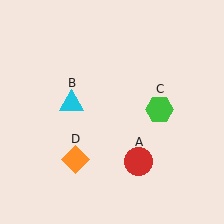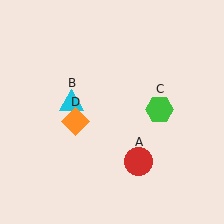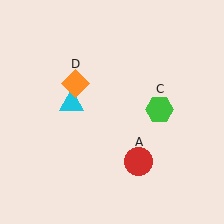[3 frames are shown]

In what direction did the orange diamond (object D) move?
The orange diamond (object D) moved up.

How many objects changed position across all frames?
1 object changed position: orange diamond (object D).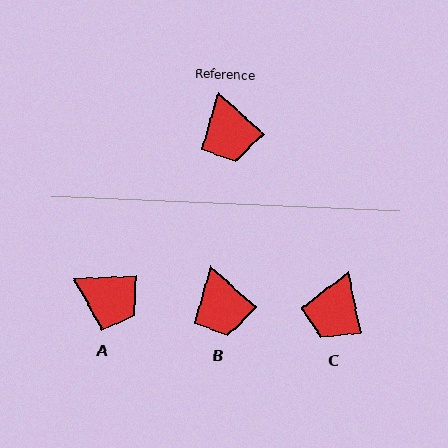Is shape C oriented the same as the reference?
No, it is off by about 37 degrees.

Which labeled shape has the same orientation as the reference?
B.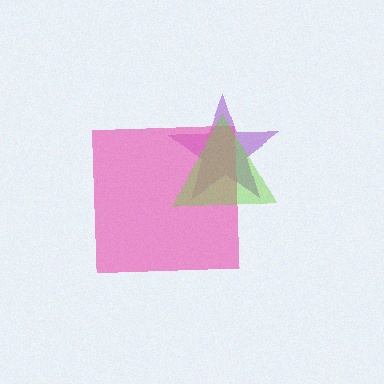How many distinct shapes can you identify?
There are 3 distinct shapes: a purple star, a pink square, a lime triangle.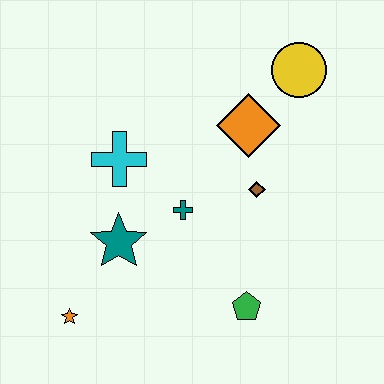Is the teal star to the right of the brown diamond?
No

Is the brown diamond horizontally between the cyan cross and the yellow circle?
Yes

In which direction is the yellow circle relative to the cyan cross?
The yellow circle is to the right of the cyan cross.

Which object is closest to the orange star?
The teal star is closest to the orange star.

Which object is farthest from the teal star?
The yellow circle is farthest from the teal star.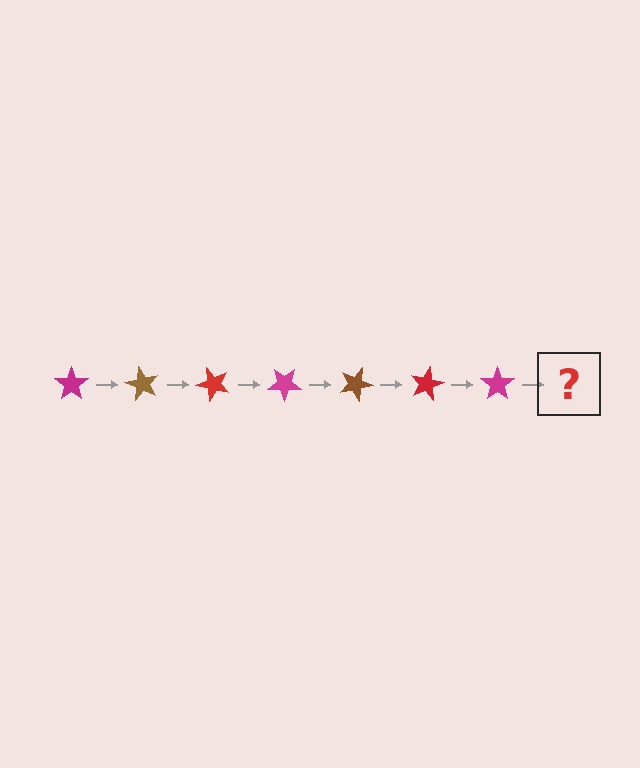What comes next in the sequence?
The next element should be a brown star, rotated 420 degrees from the start.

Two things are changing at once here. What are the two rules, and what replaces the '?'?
The two rules are that it rotates 60 degrees each step and the color cycles through magenta, brown, and red. The '?' should be a brown star, rotated 420 degrees from the start.